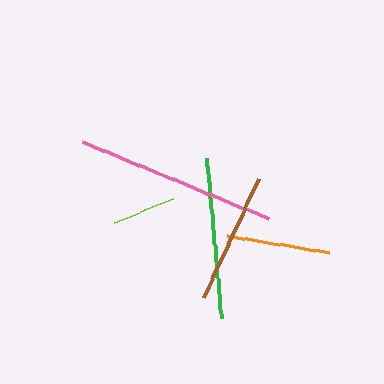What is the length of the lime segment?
The lime segment is approximately 65 pixels long.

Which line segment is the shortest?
The lime line is the shortest at approximately 65 pixels.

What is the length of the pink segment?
The pink segment is approximately 201 pixels long.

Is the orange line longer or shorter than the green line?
The green line is longer than the orange line.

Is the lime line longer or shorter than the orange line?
The orange line is longer than the lime line.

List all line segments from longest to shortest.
From longest to shortest: pink, green, brown, orange, lime.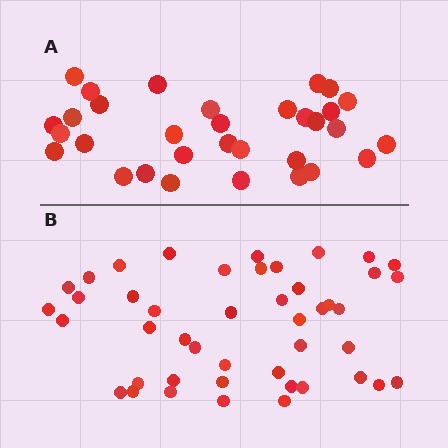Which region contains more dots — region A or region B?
Region B (the bottom region) has more dots.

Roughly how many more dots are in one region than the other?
Region B has approximately 15 more dots than region A.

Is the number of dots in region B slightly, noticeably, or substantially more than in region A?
Region B has noticeably more, but not dramatically so. The ratio is roughly 1.4 to 1.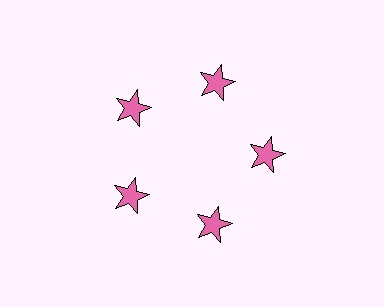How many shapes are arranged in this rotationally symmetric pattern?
There are 5 shapes, arranged in 5 groups of 1.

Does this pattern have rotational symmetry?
Yes, this pattern has 5-fold rotational symmetry. It looks the same after rotating 72 degrees around the center.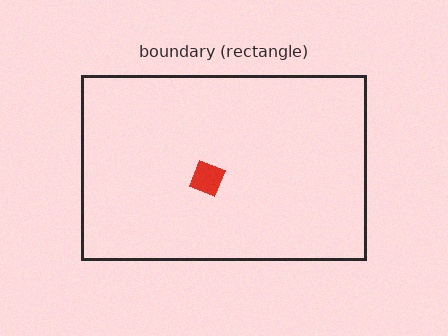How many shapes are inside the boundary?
1 inside, 0 outside.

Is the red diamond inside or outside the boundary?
Inside.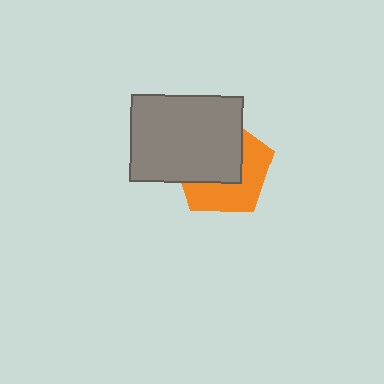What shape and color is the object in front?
The object in front is a gray rectangle.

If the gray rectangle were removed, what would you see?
You would see the complete orange pentagon.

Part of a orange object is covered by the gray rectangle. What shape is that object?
It is a pentagon.